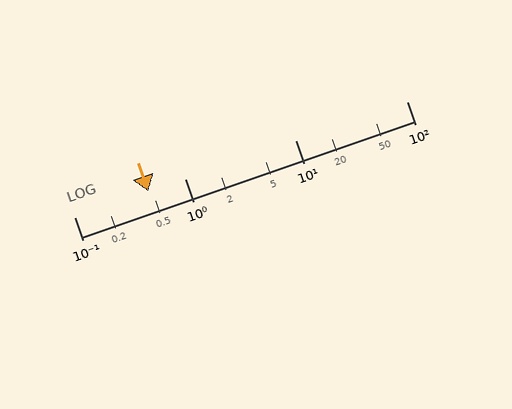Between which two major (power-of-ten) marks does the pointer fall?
The pointer is between 0.1 and 1.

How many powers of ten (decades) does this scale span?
The scale spans 3 decades, from 0.1 to 100.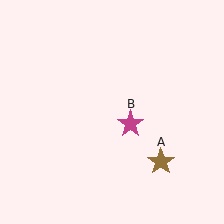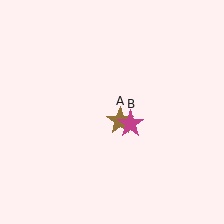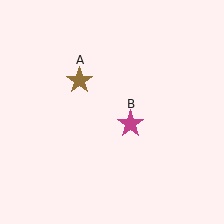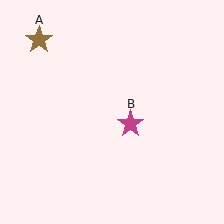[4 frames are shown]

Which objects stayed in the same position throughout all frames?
Magenta star (object B) remained stationary.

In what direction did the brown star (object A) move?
The brown star (object A) moved up and to the left.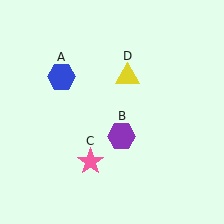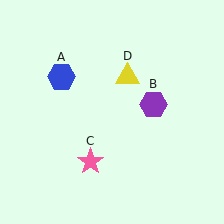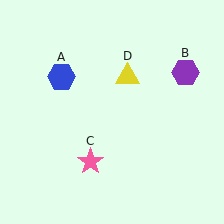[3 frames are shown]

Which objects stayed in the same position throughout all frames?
Blue hexagon (object A) and pink star (object C) and yellow triangle (object D) remained stationary.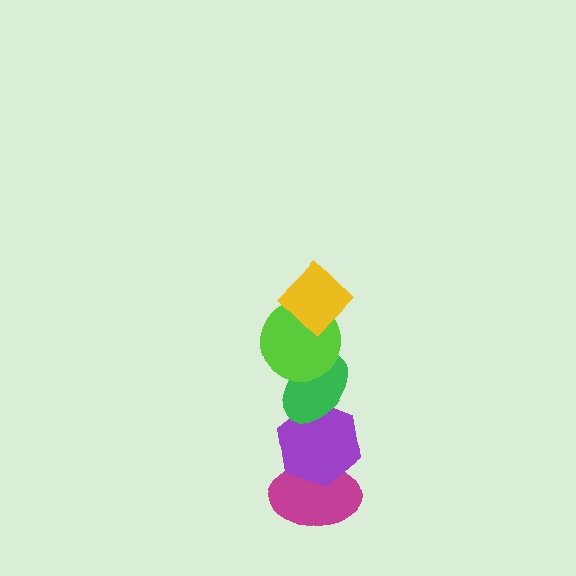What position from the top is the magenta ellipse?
The magenta ellipse is 5th from the top.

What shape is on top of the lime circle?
The yellow diamond is on top of the lime circle.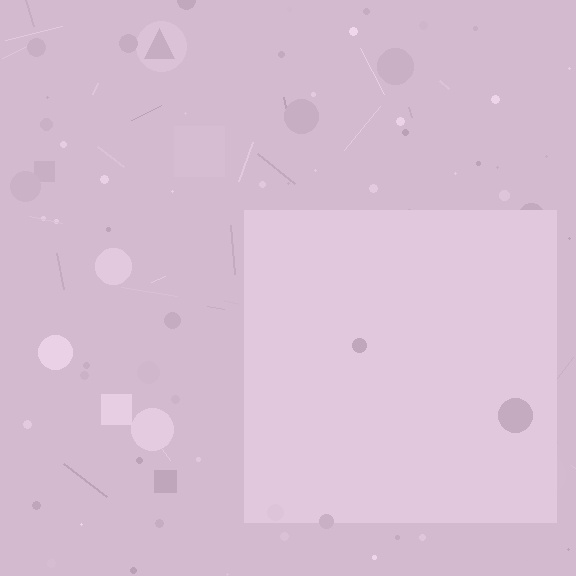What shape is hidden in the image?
A square is hidden in the image.